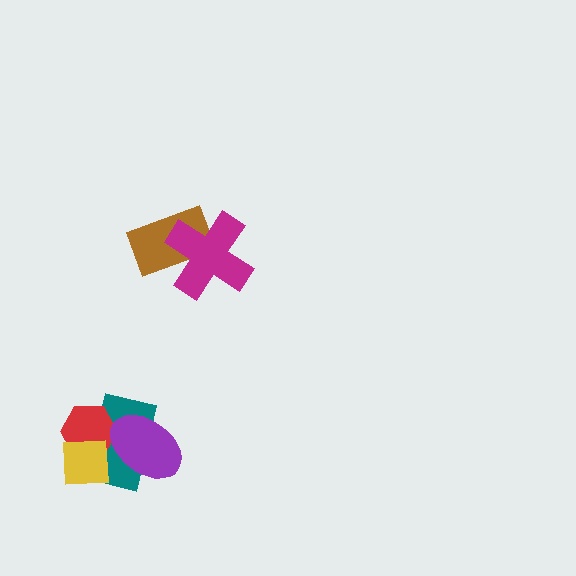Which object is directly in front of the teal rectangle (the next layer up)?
The red hexagon is directly in front of the teal rectangle.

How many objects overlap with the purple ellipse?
3 objects overlap with the purple ellipse.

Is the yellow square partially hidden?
Yes, it is partially covered by another shape.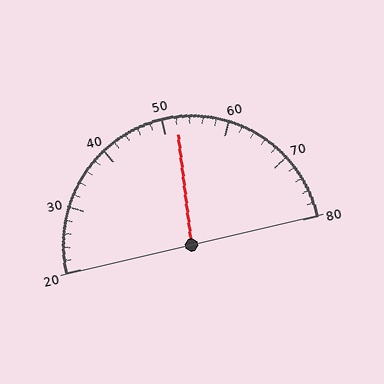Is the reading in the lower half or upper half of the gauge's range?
The reading is in the upper half of the range (20 to 80).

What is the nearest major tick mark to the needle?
The nearest major tick mark is 50.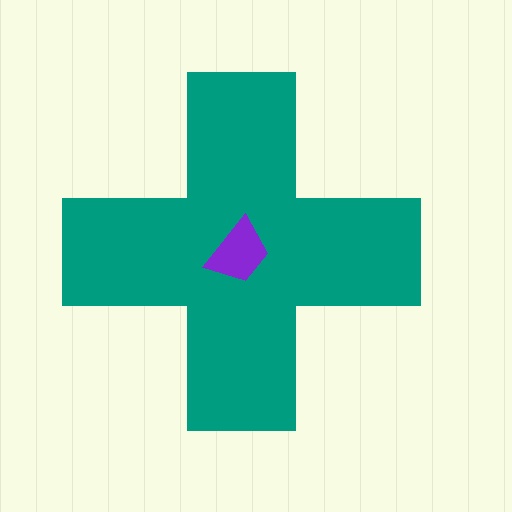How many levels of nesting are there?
2.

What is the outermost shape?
The teal cross.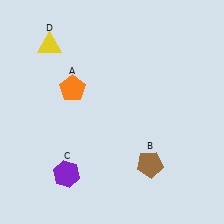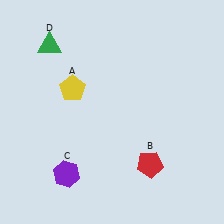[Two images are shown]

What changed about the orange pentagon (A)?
In Image 1, A is orange. In Image 2, it changed to yellow.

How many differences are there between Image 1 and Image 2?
There are 3 differences between the two images.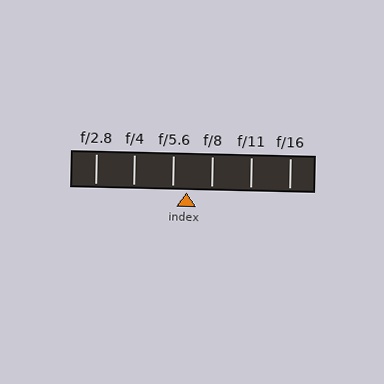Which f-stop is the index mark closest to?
The index mark is closest to f/5.6.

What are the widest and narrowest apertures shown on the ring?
The widest aperture shown is f/2.8 and the narrowest is f/16.